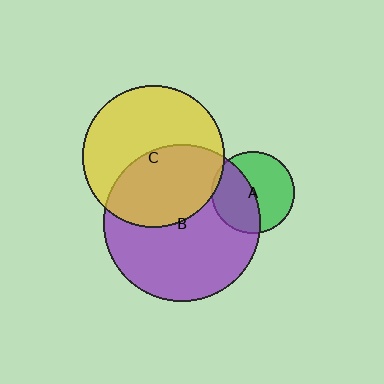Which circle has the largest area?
Circle B (purple).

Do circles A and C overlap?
Yes.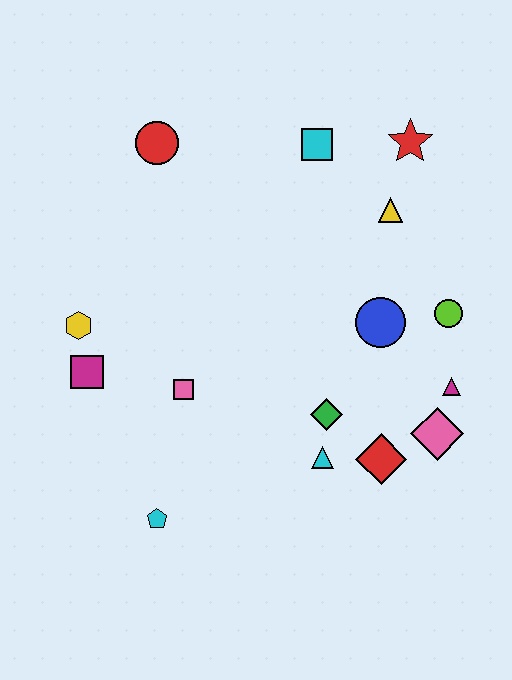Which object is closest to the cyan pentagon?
The pink square is closest to the cyan pentagon.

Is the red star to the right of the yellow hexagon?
Yes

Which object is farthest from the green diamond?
The red circle is farthest from the green diamond.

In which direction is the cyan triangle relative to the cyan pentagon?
The cyan triangle is to the right of the cyan pentagon.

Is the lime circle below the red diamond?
No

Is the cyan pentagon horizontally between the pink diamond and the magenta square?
Yes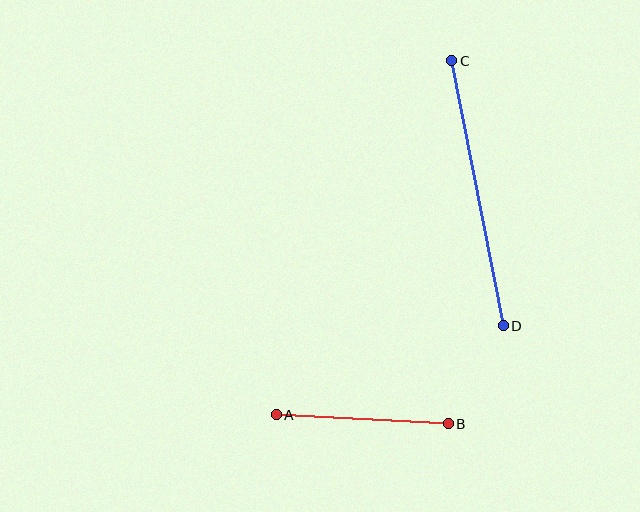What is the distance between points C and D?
The distance is approximately 270 pixels.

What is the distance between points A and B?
The distance is approximately 172 pixels.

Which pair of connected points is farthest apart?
Points C and D are farthest apart.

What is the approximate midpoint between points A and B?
The midpoint is at approximately (362, 419) pixels.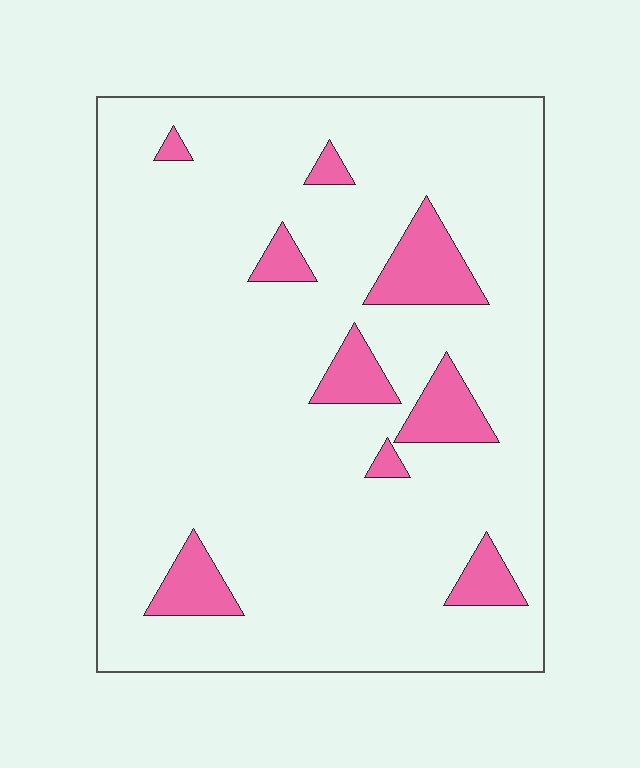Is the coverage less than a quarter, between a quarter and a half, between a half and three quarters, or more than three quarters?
Less than a quarter.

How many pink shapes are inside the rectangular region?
9.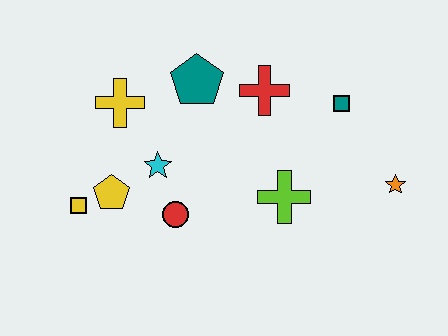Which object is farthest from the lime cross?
The yellow square is farthest from the lime cross.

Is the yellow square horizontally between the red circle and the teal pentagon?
No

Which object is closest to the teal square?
The red cross is closest to the teal square.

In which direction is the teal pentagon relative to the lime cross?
The teal pentagon is above the lime cross.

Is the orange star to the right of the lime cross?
Yes